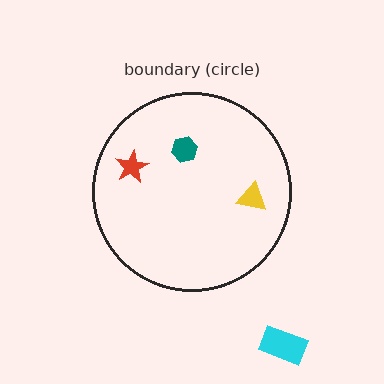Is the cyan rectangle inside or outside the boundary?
Outside.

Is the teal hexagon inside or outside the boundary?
Inside.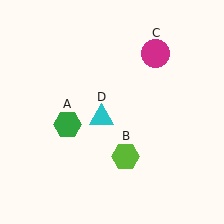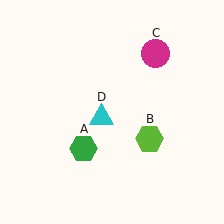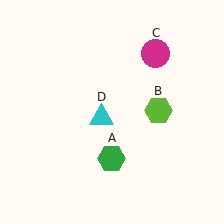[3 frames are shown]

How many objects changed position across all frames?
2 objects changed position: green hexagon (object A), lime hexagon (object B).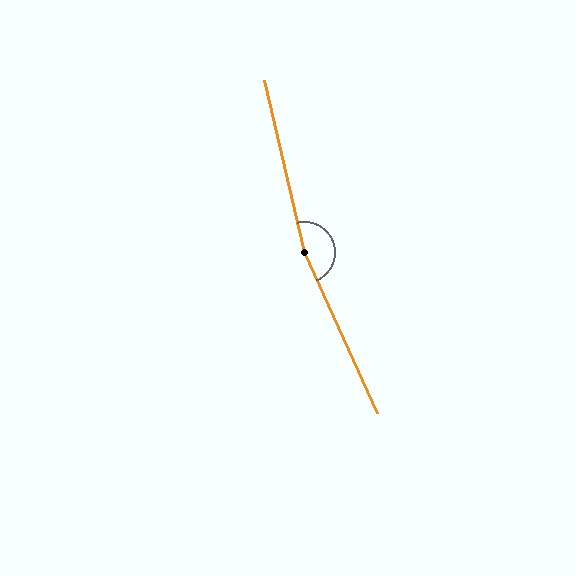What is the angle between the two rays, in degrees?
Approximately 169 degrees.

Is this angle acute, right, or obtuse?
It is obtuse.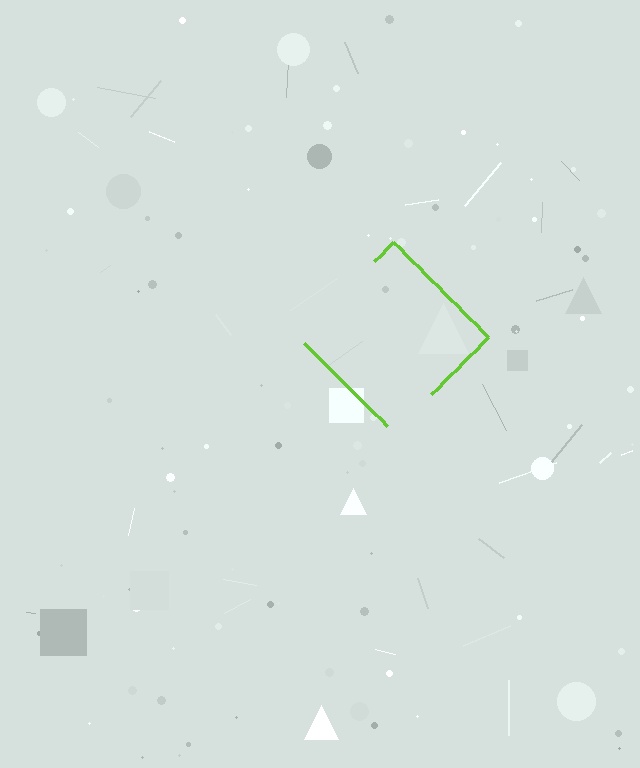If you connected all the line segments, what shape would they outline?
They would outline a diamond.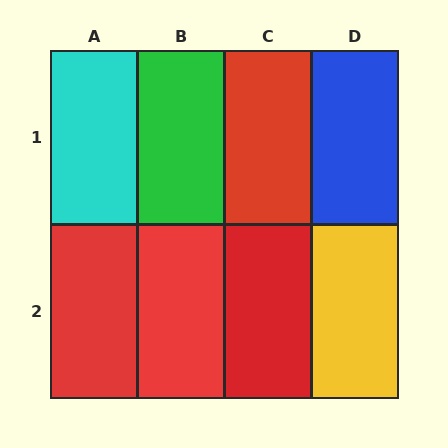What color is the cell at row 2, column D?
Yellow.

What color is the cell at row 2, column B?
Red.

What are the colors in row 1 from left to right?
Cyan, green, red, blue.